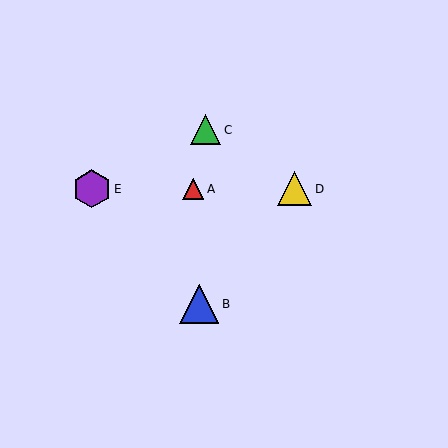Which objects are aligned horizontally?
Objects A, D, E are aligned horizontally.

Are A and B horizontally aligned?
No, A is at y≈189 and B is at y≈304.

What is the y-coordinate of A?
Object A is at y≈189.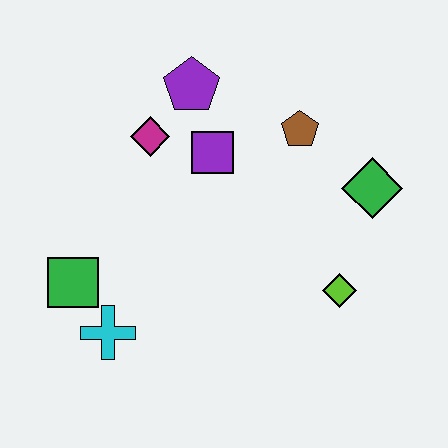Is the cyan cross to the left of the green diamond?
Yes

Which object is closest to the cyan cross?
The green square is closest to the cyan cross.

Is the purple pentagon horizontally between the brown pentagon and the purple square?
No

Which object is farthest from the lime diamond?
The green square is farthest from the lime diamond.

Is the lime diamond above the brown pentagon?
No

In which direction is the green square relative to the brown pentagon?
The green square is to the left of the brown pentagon.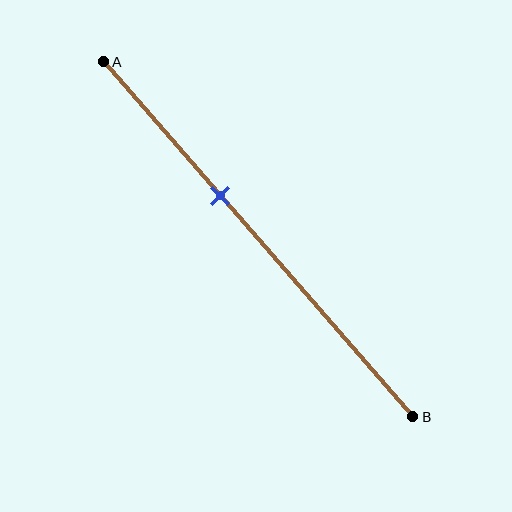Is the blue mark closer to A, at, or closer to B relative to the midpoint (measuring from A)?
The blue mark is closer to point A than the midpoint of segment AB.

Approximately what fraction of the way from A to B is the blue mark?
The blue mark is approximately 40% of the way from A to B.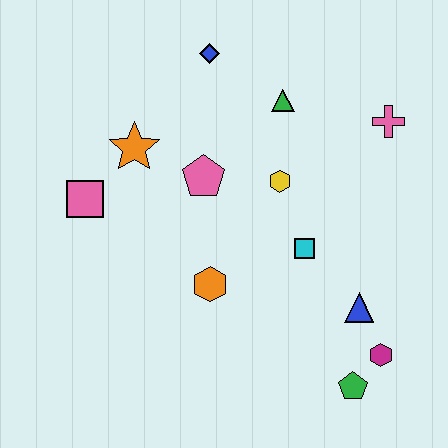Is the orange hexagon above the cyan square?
No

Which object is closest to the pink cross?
The green triangle is closest to the pink cross.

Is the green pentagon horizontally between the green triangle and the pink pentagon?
No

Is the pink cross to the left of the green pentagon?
No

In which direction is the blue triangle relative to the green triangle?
The blue triangle is below the green triangle.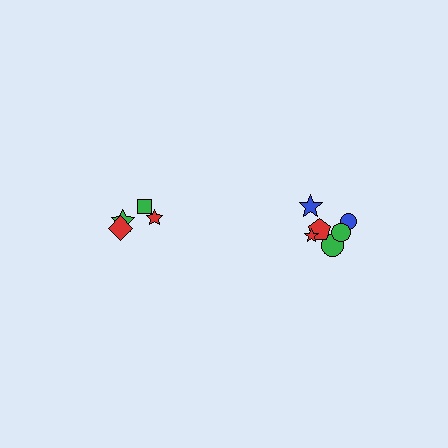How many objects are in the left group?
There are 4 objects.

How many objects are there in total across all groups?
There are 10 objects.